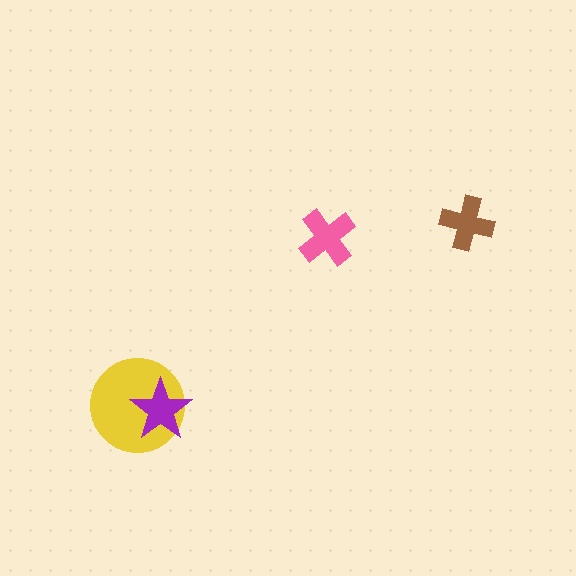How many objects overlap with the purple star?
1 object overlaps with the purple star.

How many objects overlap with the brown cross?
0 objects overlap with the brown cross.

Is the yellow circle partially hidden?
Yes, it is partially covered by another shape.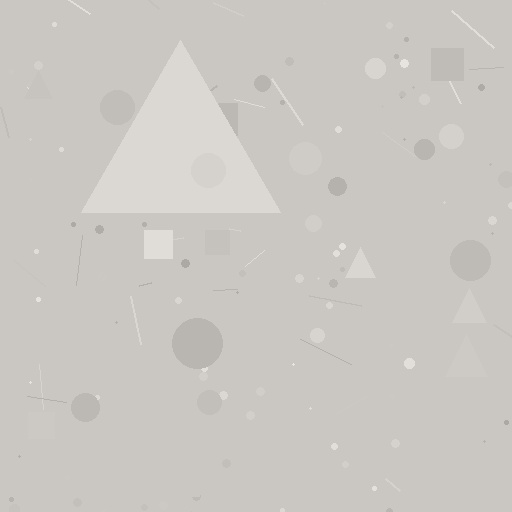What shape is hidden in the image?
A triangle is hidden in the image.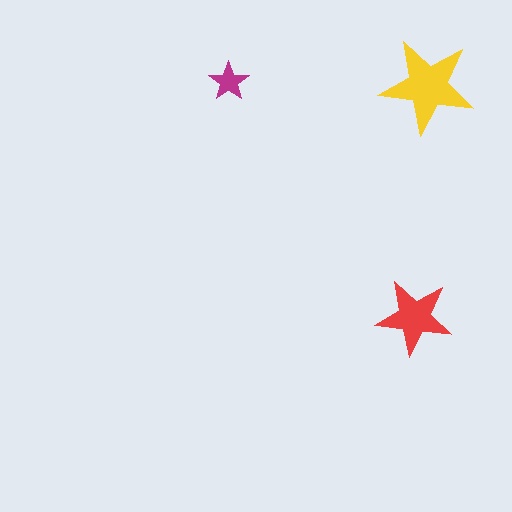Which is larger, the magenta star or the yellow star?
The yellow one.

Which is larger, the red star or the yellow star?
The yellow one.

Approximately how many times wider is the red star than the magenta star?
About 2 times wider.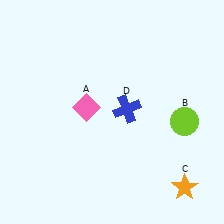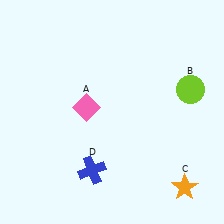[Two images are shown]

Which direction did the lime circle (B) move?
The lime circle (B) moved up.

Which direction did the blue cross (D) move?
The blue cross (D) moved down.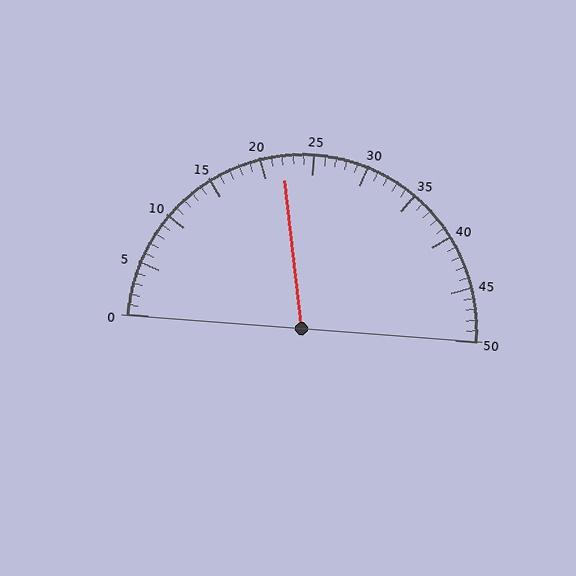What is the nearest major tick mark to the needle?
The nearest major tick mark is 20.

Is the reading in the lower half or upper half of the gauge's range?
The reading is in the lower half of the range (0 to 50).